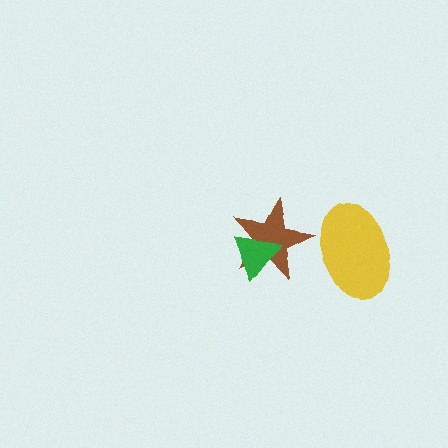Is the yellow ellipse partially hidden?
No, no other shape covers it.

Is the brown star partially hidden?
Yes, it is partially covered by another shape.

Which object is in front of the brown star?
The green triangle is in front of the brown star.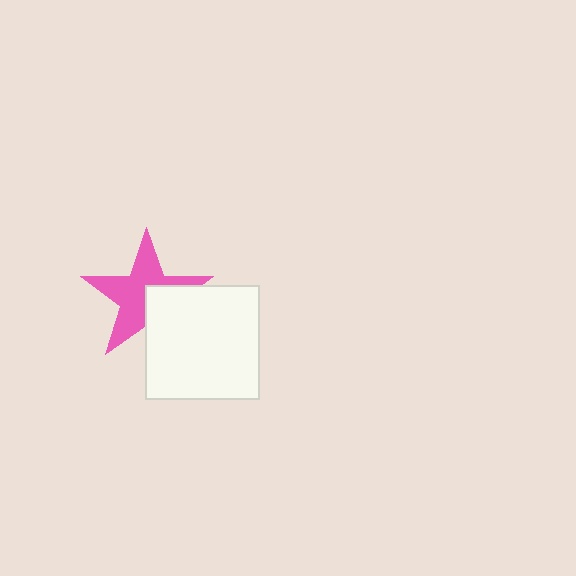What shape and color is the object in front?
The object in front is a white square.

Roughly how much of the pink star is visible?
Most of it is visible (roughly 66%).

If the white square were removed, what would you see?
You would see the complete pink star.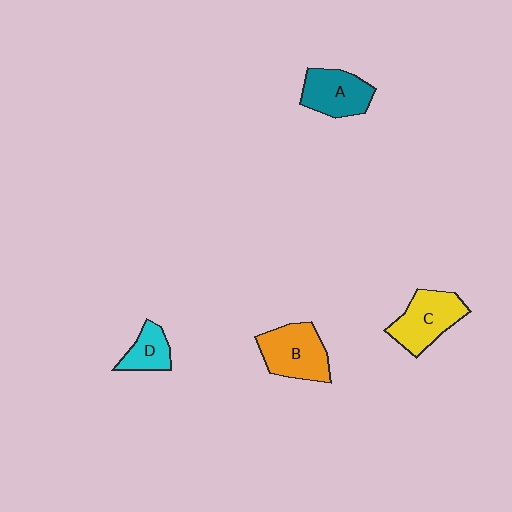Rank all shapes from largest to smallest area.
From largest to smallest: B (orange), C (yellow), A (teal), D (cyan).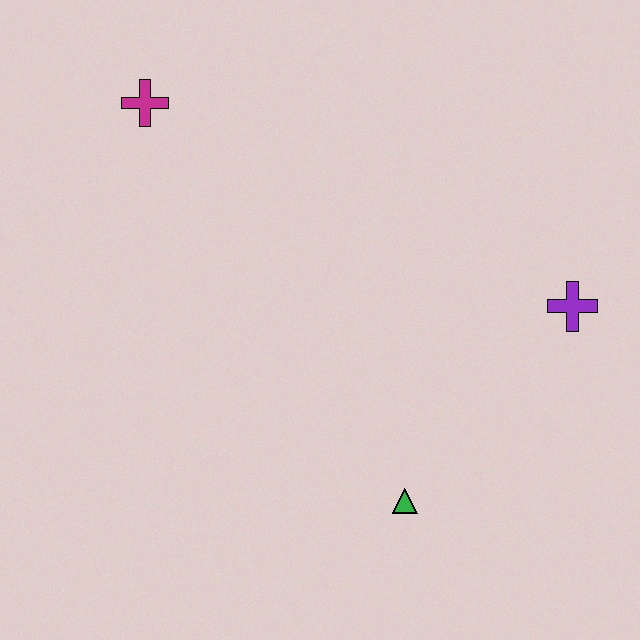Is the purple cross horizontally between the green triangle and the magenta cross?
No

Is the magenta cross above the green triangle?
Yes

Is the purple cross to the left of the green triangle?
No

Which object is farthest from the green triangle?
The magenta cross is farthest from the green triangle.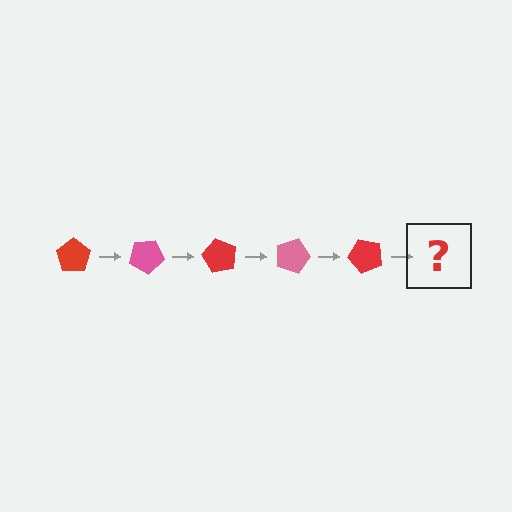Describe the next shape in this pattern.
It should be a pink pentagon, rotated 150 degrees from the start.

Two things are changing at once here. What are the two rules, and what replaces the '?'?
The two rules are that it rotates 30 degrees each step and the color cycles through red and pink. The '?' should be a pink pentagon, rotated 150 degrees from the start.